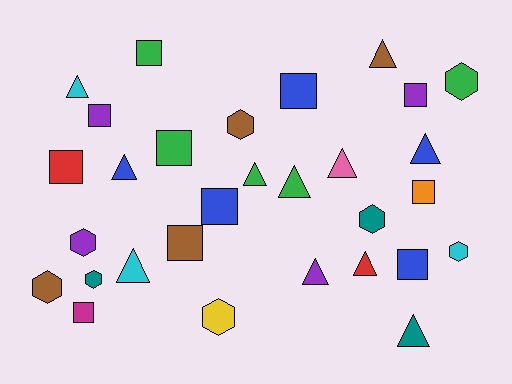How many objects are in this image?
There are 30 objects.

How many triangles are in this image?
There are 11 triangles.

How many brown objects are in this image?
There are 4 brown objects.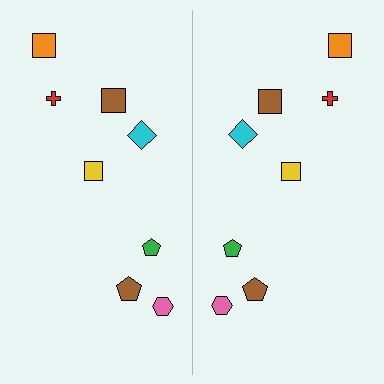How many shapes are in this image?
There are 16 shapes in this image.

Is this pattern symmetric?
Yes, this pattern has bilateral (reflection) symmetry.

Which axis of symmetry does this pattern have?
The pattern has a vertical axis of symmetry running through the center of the image.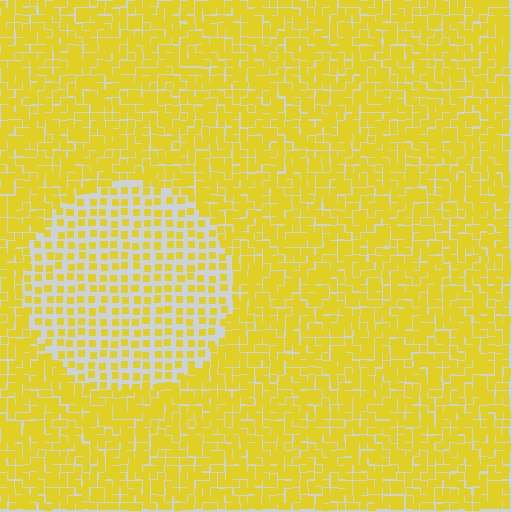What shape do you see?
I see a circle.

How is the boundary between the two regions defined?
The boundary is defined by a change in element density (approximately 2.1x ratio). All elements are the same color, size, and shape.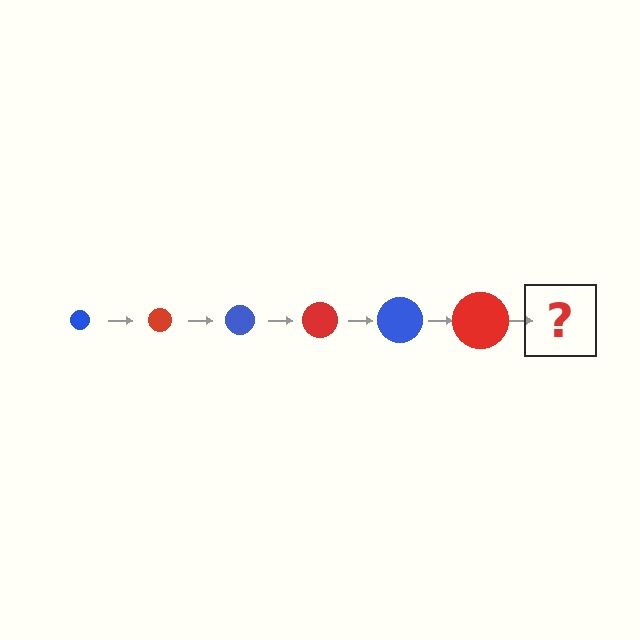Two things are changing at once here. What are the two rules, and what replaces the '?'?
The two rules are that the circle grows larger each step and the color cycles through blue and red. The '?' should be a blue circle, larger than the previous one.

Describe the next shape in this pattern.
It should be a blue circle, larger than the previous one.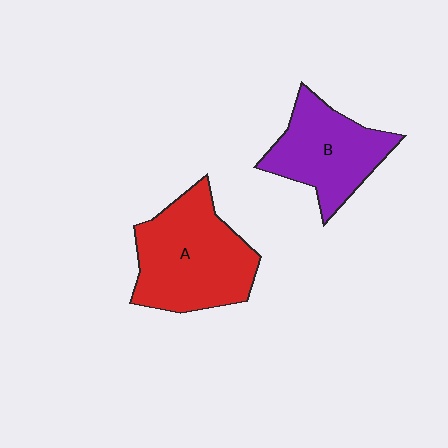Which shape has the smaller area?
Shape B (purple).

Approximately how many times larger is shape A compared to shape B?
Approximately 1.3 times.